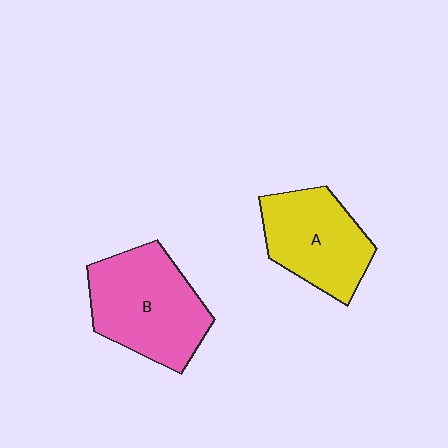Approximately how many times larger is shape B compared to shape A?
Approximately 1.2 times.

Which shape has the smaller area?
Shape A (yellow).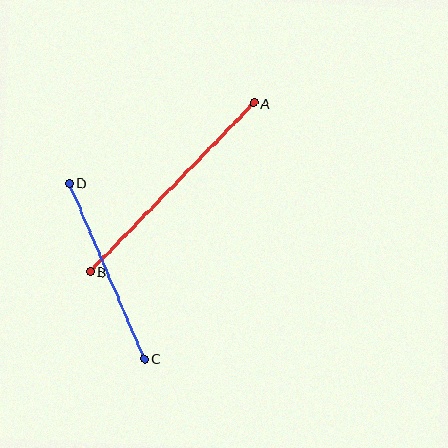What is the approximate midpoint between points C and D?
The midpoint is at approximately (106, 271) pixels.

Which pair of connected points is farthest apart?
Points A and B are farthest apart.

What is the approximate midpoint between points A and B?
The midpoint is at approximately (172, 187) pixels.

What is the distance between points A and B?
The distance is approximately 235 pixels.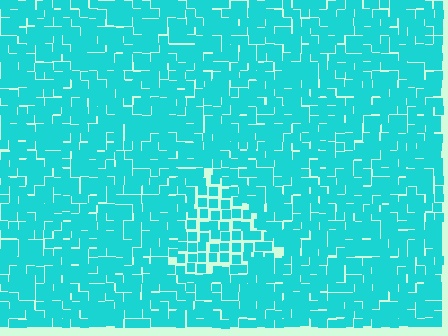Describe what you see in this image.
The image contains small cyan elements arranged at two different densities. A triangle-shaped region is visible where the elements are less densely packed than the surrounding area.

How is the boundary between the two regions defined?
The boundary is defined by a change in element density (approximately 1.5x ratio). All elements are the same color, size, and shape.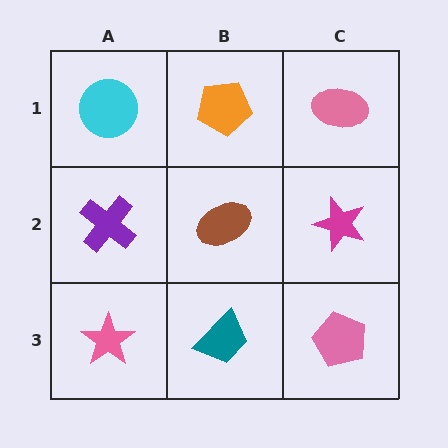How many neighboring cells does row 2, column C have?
3.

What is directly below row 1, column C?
A magenta star.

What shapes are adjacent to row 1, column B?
A brown ellipse (row 2, column B), a cyan circle (row 1, column A), a pink ellipse (row 1, column C).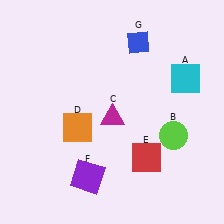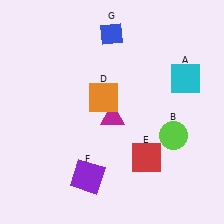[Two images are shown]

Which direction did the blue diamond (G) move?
The blue diamond (G) moved left.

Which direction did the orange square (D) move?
The orange square (D) moved up.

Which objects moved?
The objects that moved are: the orange square (D), the blue diamond (G).